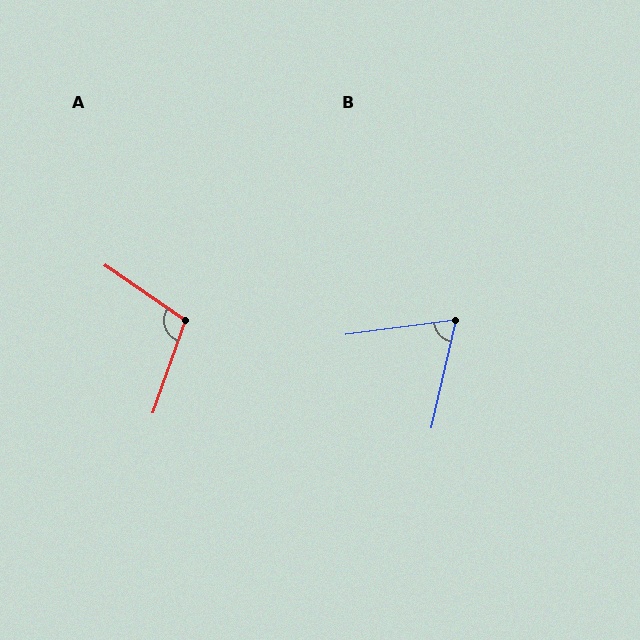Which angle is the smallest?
B, at approximately 70 degrees.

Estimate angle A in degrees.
Approximately 105 degrees.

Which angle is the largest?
A, at approximately 105 degrees.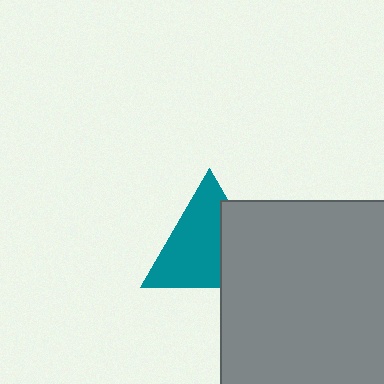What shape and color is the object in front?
The object in front is a gray square.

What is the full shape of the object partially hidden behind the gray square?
The partially hidden object is a teal triangle.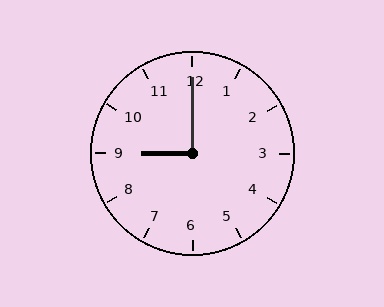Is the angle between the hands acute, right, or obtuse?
It is right.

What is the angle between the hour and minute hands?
Approximately 90 degrees.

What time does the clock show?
9:00.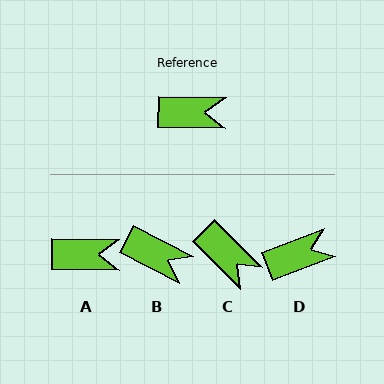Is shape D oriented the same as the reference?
No, it is off by about 22 degrees.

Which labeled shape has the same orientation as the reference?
A.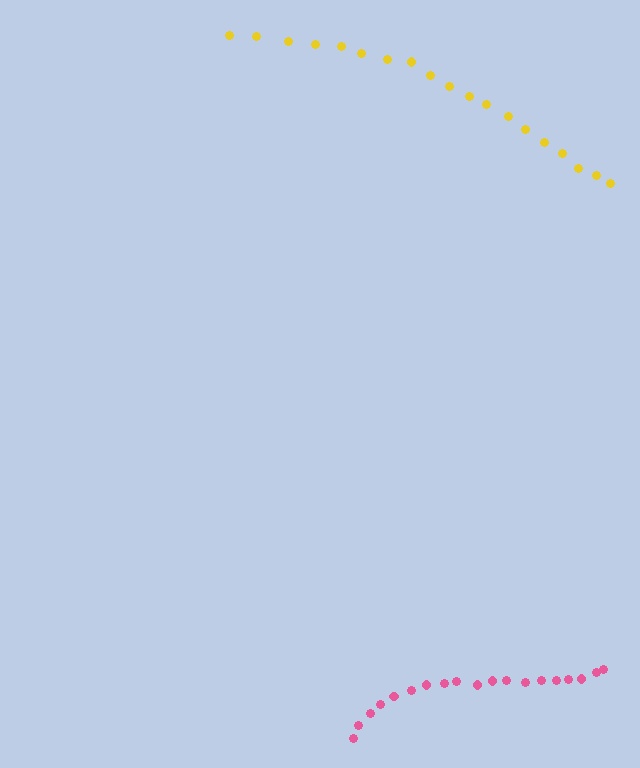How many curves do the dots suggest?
There are 2 distinct paths.